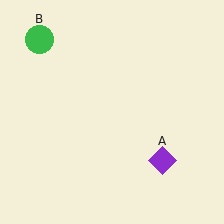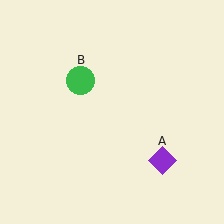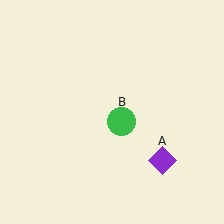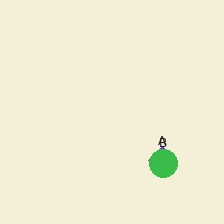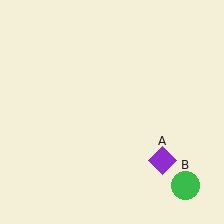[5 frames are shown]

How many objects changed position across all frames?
1 object changed position: green circle (object B).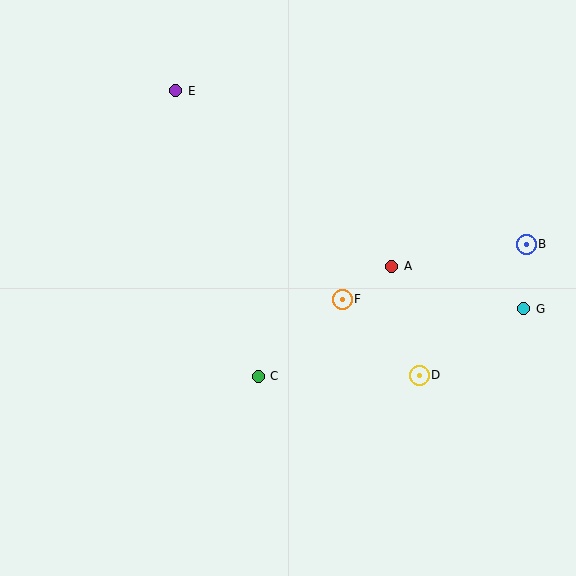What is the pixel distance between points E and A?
The distance between E and A is 278 pixels.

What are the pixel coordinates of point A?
Point A is at (392, 266).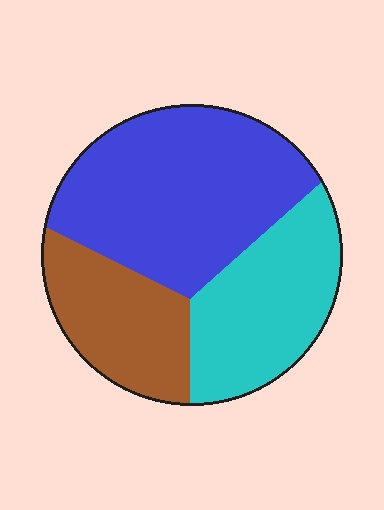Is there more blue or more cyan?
Blue.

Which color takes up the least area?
Brown, at roughly 25%.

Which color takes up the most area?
Blue, at roughly 45%.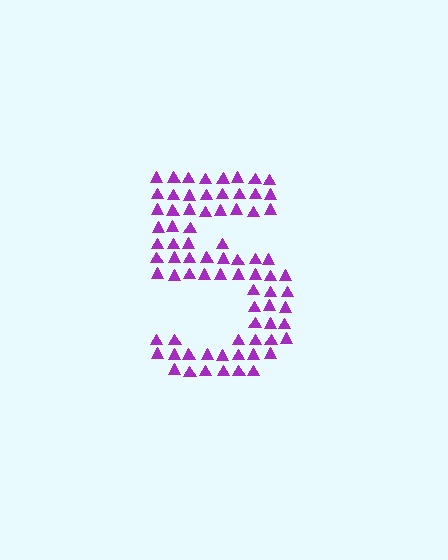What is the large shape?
The large shape is the digit 5.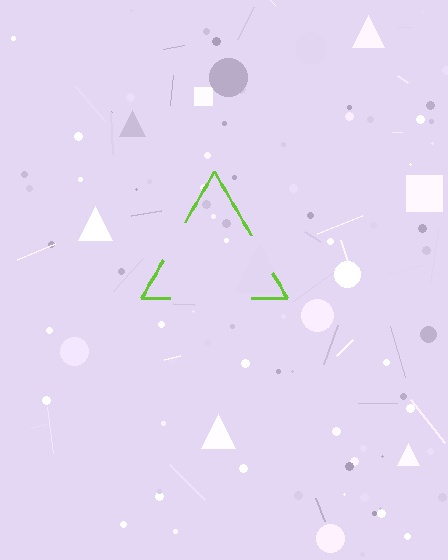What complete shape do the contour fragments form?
The contour fragments form a triangle.